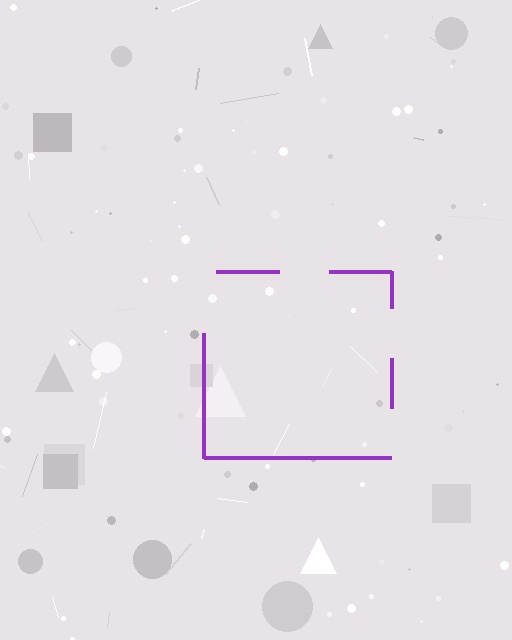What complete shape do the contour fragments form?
The contour fragments form a square.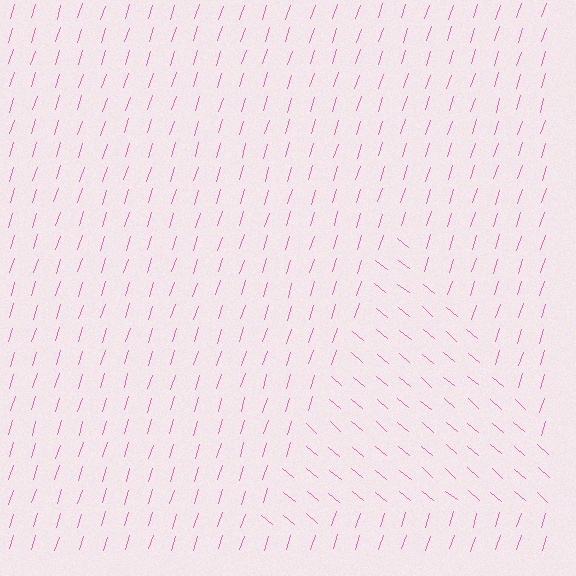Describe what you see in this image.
The image is filled with small pink line segments. A triangle region in the image has lines oriented differently from the surrounding lines, creating a visible texture boundary.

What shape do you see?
I see a triangle.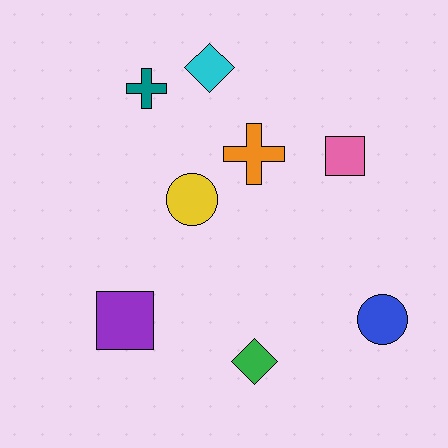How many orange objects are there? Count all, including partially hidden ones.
There is 1 orange object.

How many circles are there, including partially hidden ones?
There are 2 circles.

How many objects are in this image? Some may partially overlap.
There are 8 objects.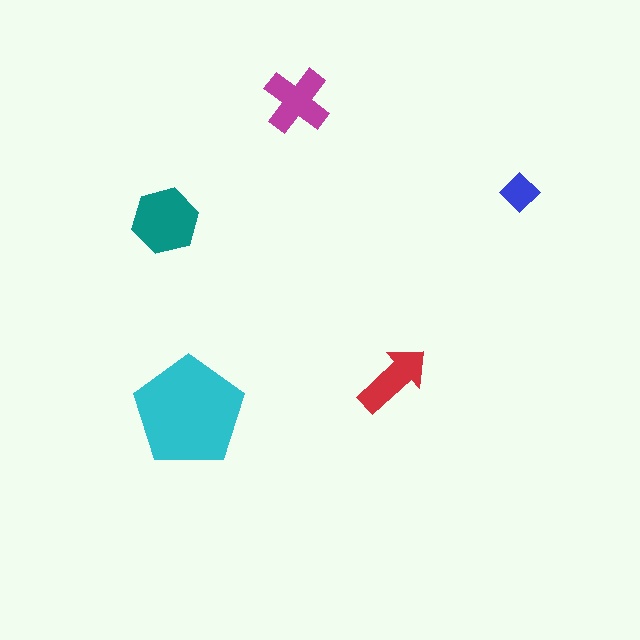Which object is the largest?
The cyan pentagon.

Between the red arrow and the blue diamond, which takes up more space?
The red arrow.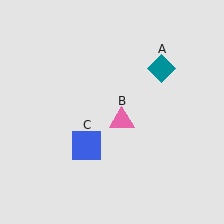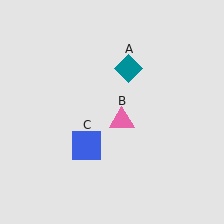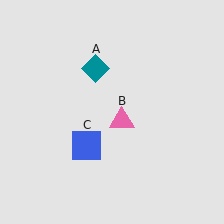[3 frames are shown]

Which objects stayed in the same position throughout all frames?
Pink triangle (object B) and blue square (object C) remained stationary.